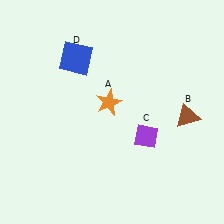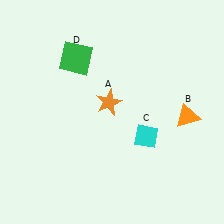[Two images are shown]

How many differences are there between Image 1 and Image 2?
There are 3 differences between the two images.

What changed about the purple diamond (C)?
In Image 1, C is purple. In Image 2, it changed to cyan.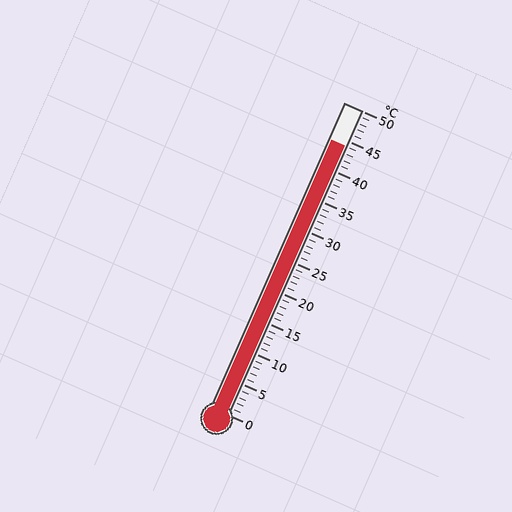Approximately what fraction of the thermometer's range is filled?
The thermometer is filled to approximately 90% of its range.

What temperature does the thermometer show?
The thermometer shows approximately 44°C.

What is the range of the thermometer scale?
The thermometer scale ranges from 0°C to 50°C.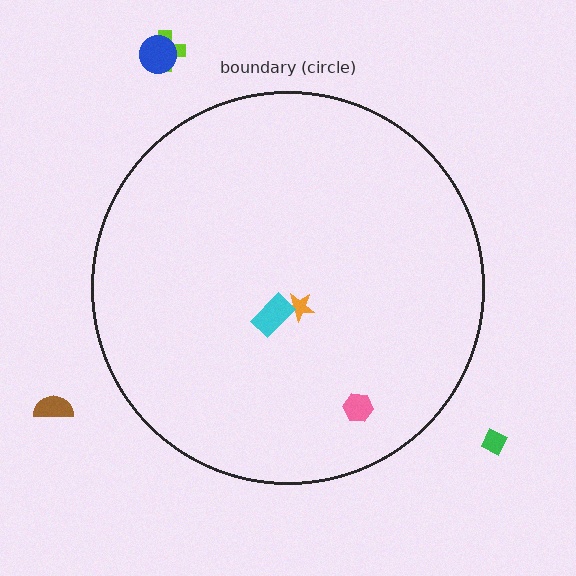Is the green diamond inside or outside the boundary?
Outside.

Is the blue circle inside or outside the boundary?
Outside.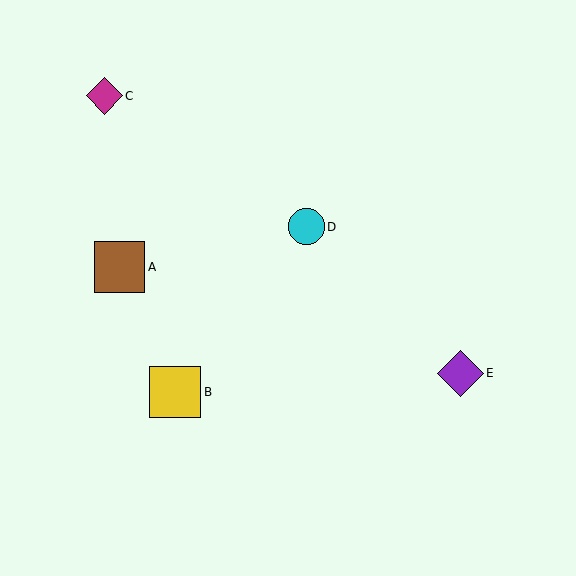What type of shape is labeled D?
Shape D is a cyan circle.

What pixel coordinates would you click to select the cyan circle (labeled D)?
Click at (306, 227) to select the cyan circle D.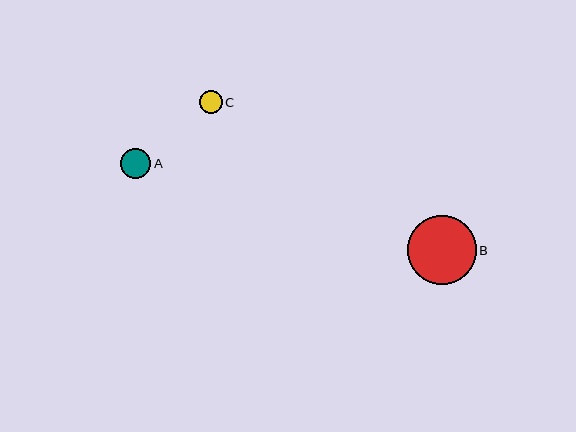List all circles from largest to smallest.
From largest to smallest: B, A, C.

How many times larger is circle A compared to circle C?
Circle A is approximately 1.3 times the size of circle C.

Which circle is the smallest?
Circle C is the smallest with a size of approximately 23 pixels.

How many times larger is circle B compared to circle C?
Circle B is approximately 3.0 times the size of circle C.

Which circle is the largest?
Circle B is the largest with a size of approximately 69 pixels.